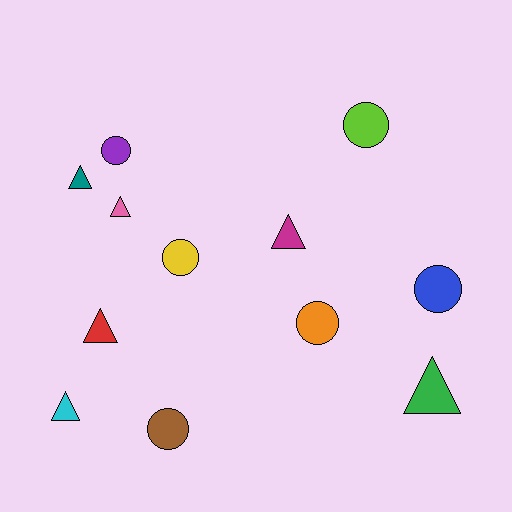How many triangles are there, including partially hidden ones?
There are 6 triangles.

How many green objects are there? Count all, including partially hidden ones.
There is 1 green object.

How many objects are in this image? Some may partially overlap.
There are 12 objects.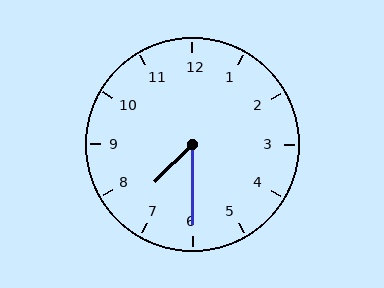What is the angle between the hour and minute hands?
Approximately 45 degrees.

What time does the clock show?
7:30.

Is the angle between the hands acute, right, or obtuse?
It is acute.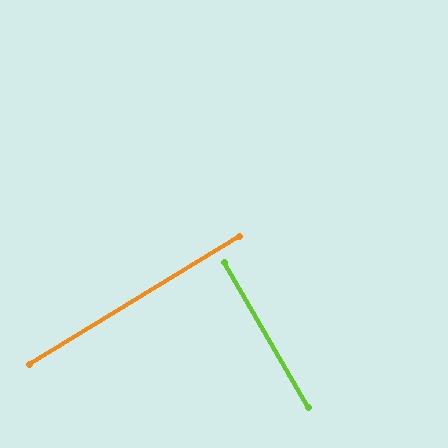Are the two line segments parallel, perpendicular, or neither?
Perpendicular — they meet at approximately 89°.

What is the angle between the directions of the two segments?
Approximately 89 degrees.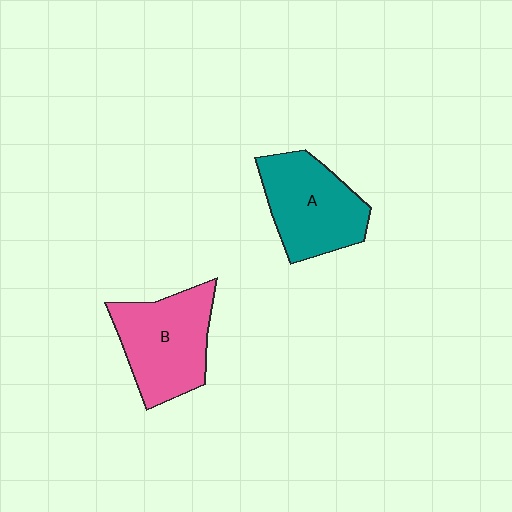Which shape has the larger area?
Shape B (pink).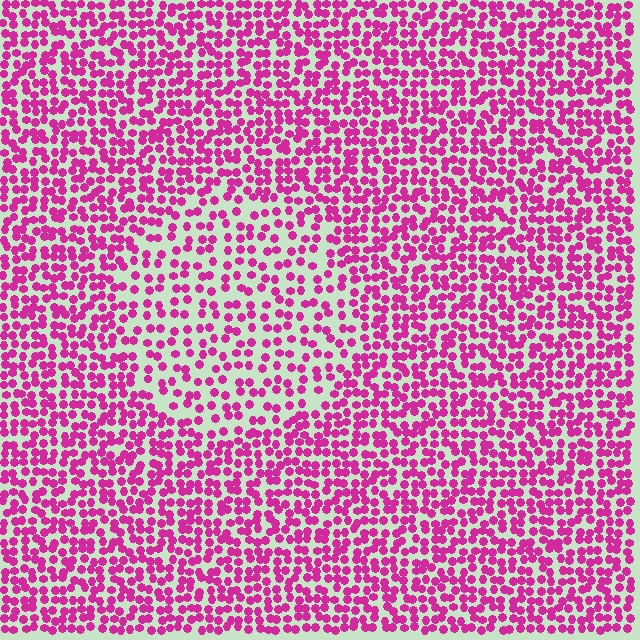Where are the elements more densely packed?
The elements are more densely packed outside the circle boundary.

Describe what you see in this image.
The image contains small magenta elements arranged at two different densities. A circle-shaped region is visible where the elements are less densely packed than the surrounding area.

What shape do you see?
I see a circle.